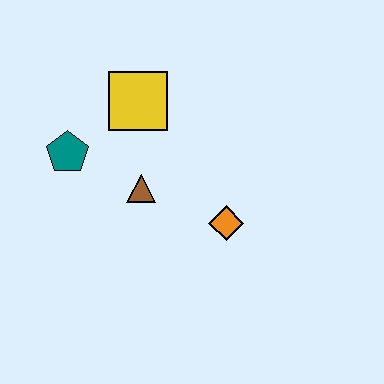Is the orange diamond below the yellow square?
Yes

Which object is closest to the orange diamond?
The brown triangle is closest to the orange diamond.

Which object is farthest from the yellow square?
The orange diamond is farthest from the yellow square.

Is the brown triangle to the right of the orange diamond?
No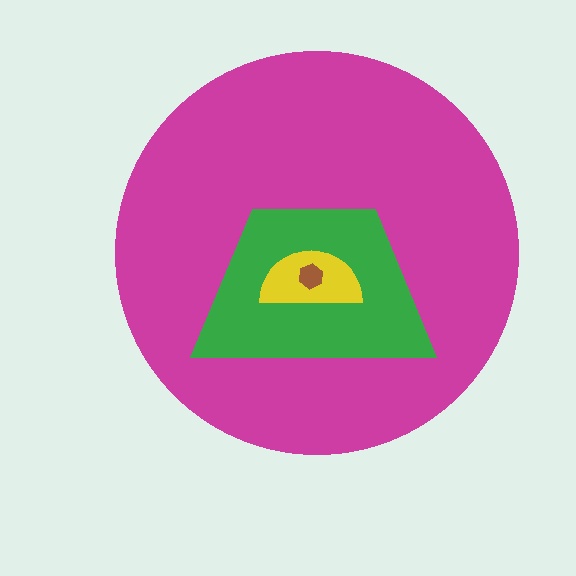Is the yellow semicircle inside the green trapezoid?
Yes.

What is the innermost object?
The brown hexagon.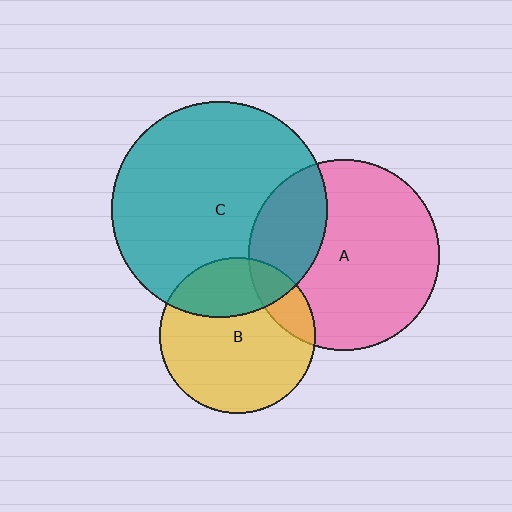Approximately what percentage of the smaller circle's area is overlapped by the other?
Approximately 30%.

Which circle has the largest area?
Circle C (teal).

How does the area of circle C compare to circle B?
Approximately 1.9 times.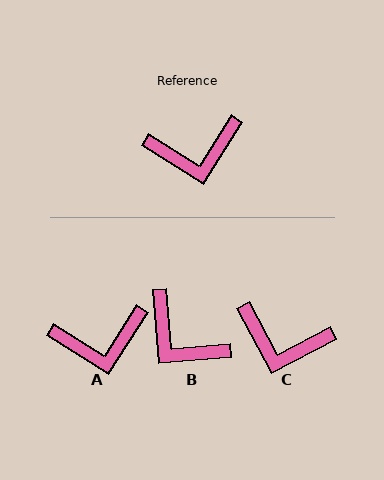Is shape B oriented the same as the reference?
No, it is off by about 53 degrees.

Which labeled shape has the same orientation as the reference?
A.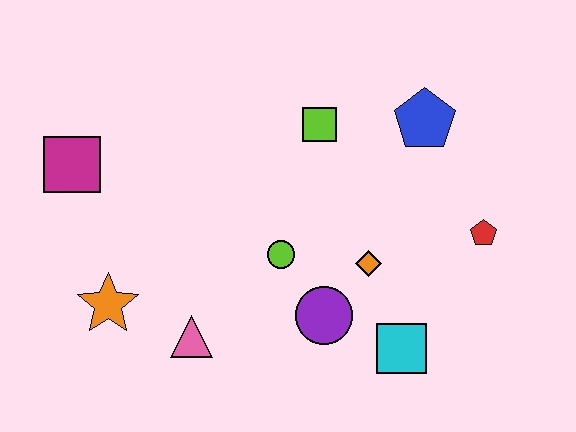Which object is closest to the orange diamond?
The purple circle is closest to the orange diamond.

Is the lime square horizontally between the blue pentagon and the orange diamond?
No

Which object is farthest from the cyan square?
The magenta square is farthest from the cyan square.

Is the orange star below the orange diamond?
Yes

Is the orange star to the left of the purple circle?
Yes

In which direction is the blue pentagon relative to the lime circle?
The blue pentagon is to the right of the lime circle.